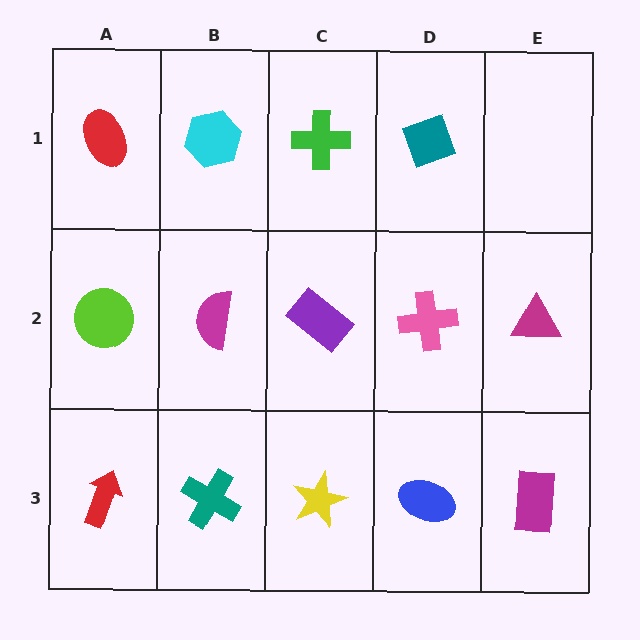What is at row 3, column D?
A blue ellipse.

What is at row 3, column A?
A red arrow.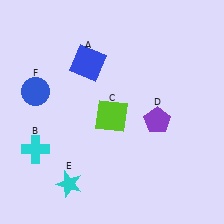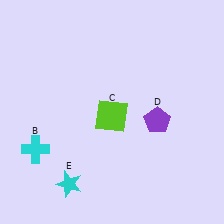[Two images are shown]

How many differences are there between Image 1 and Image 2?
There are 2 differences between the two images.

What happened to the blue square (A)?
The blue square (A) was removed in Image 2. It was in the top-left area of Image 1.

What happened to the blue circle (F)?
The blue circle (F) was removed in Image 2. It was in the top-left area of Image 1.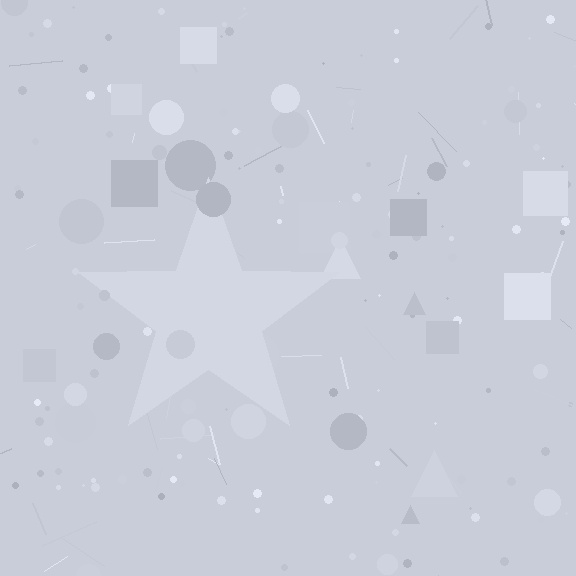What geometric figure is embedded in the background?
A star is embedded in the background.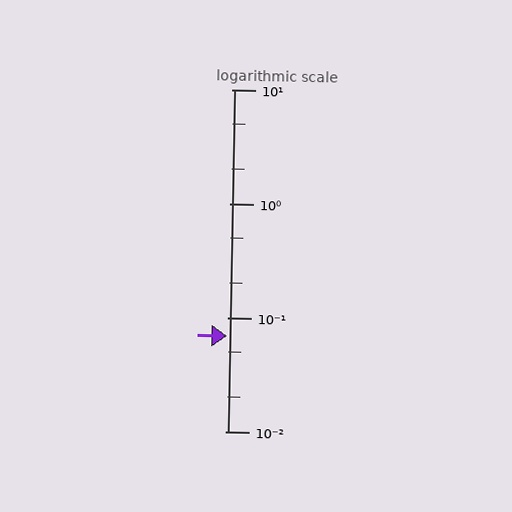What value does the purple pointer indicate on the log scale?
The pointer indicates approximately 0.069.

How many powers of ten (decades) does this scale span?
The scale spans 3 decades, from 0.01 to 10.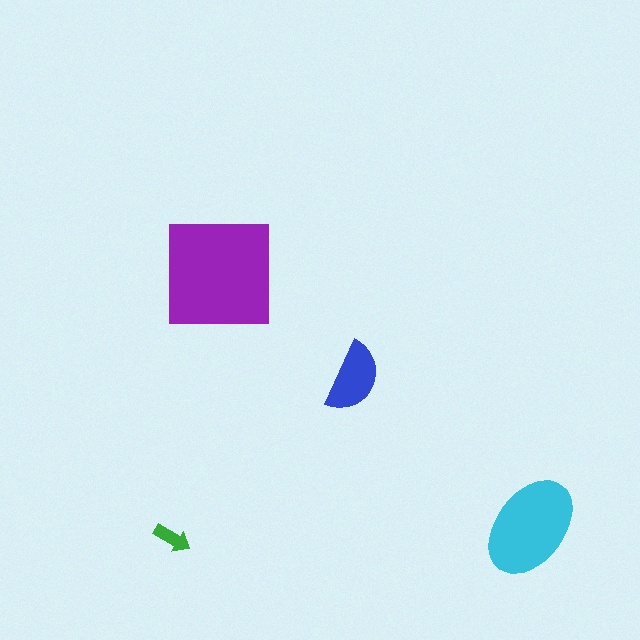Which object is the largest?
The purple square.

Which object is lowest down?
The green arrow is bottommost.